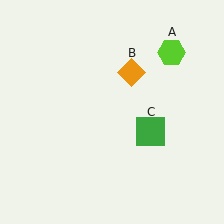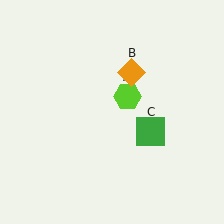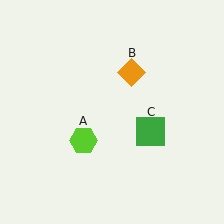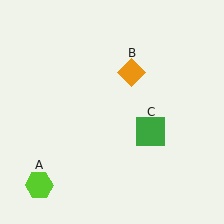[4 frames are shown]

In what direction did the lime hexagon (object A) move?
The lime hexagon (object A) moved down and to the left.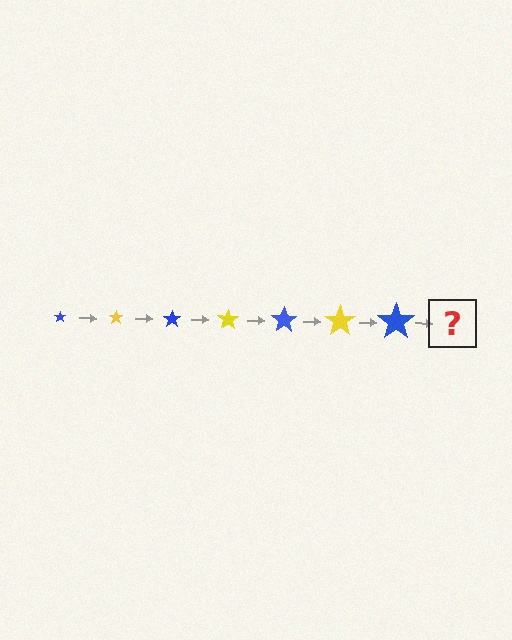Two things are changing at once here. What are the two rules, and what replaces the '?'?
The two rules are that the star grows larger each step and the color cycles through blue and yellow. The '?' should be a yellow star, larger than the previous one.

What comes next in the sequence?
The next element should be a yellow star, larger than the previous one.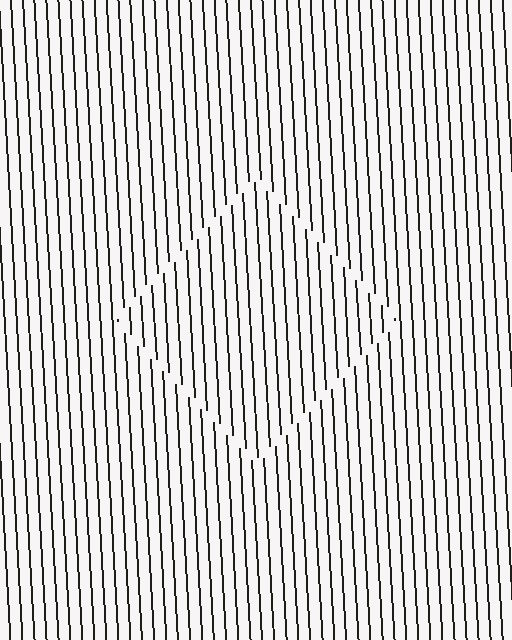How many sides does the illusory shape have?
4 sides — the line-ends trace a square.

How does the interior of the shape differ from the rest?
The interior of the shape contains the same grating, shifted by half a period — the contour is defined by the phase discontinuity where line-ends from the inner and outer gratings abut.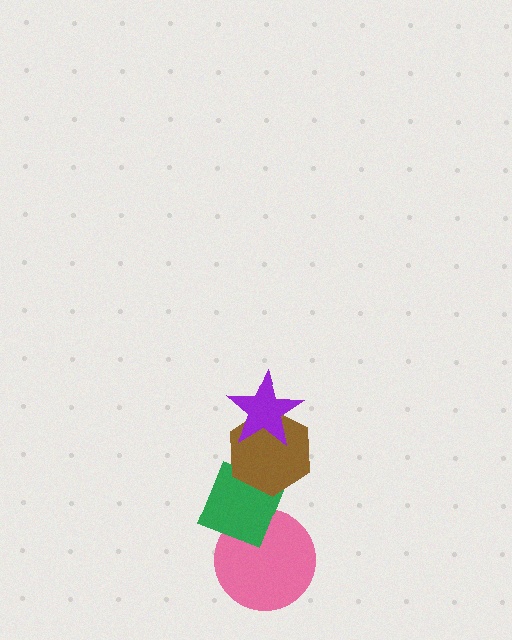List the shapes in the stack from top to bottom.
From top to bottom: the purple star, the brown hexagon, the green diamond, the pink circle.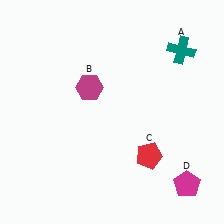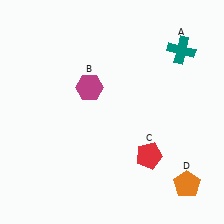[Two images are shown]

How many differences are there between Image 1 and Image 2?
There is 1 difference between the two images.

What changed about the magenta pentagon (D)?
In Image 1, D is magenta. In Image 2, it changed to orange.